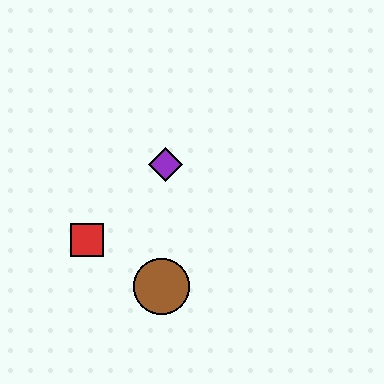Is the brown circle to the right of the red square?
Yes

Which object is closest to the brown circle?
The red square is closest to the brown circle.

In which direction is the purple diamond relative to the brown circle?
The purple diamond is above the brown circle.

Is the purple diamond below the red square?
No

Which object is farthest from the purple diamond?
The brown circle is farthest from the purple diamond.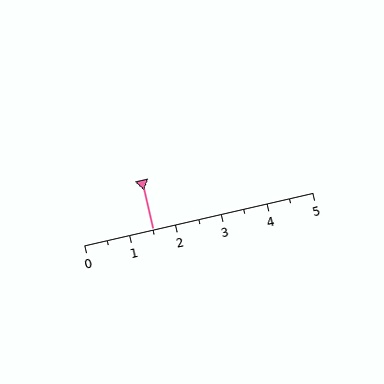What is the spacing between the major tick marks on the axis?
The major ticks are spaced 1 apart.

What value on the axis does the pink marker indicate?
The marker indicates approximately 1.5.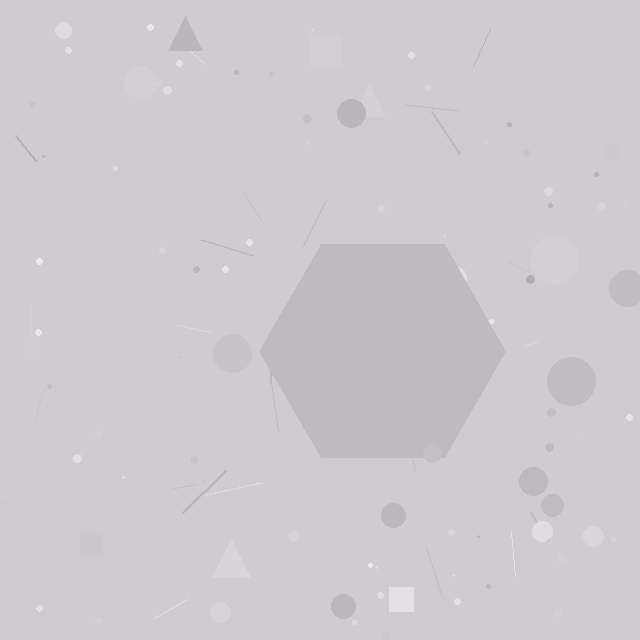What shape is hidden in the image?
A hexagon is hidden in the image.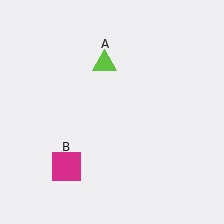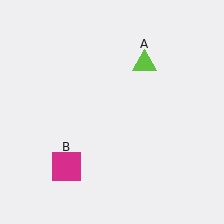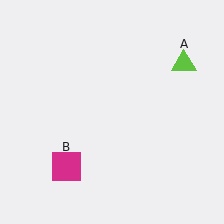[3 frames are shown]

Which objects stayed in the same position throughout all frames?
Magenta square (object B) remained stationary.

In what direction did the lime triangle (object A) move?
The lime triangle (object A) moved right.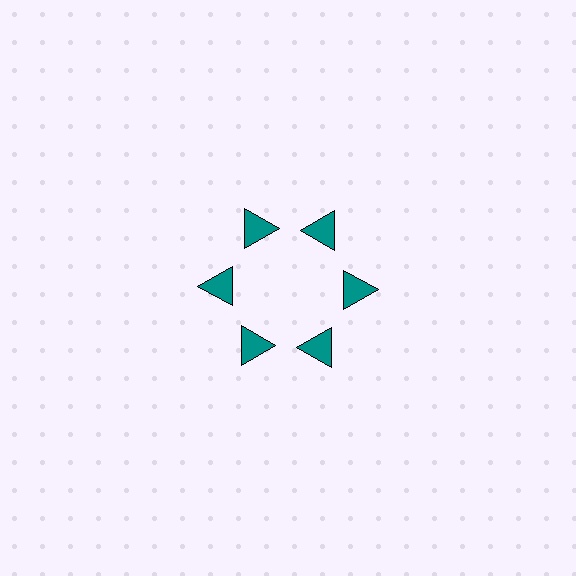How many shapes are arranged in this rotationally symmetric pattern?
There are 6 shapes, arranged in 6 groups of 1.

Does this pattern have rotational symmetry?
Yes, this pattern has 6-fold rotational symmetry. It looks the same after rotating 60 degrees around the center.